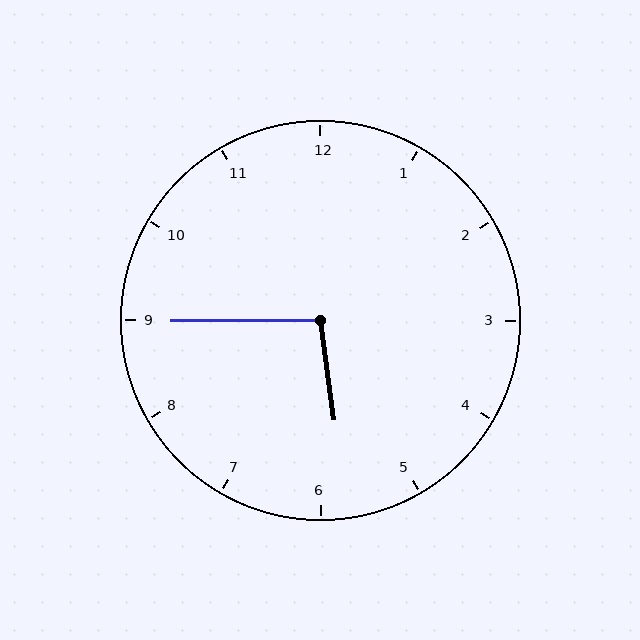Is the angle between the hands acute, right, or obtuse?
It is obtuse.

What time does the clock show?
5:45.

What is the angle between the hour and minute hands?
Approximately 98 degrees.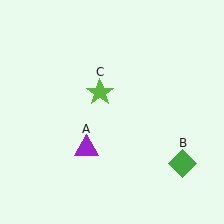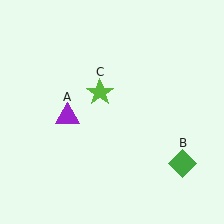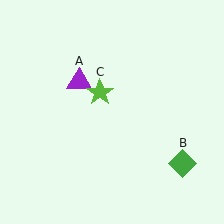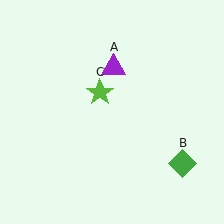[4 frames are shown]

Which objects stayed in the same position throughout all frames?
Green diamond (object B) and lime star (object C) remained stationary.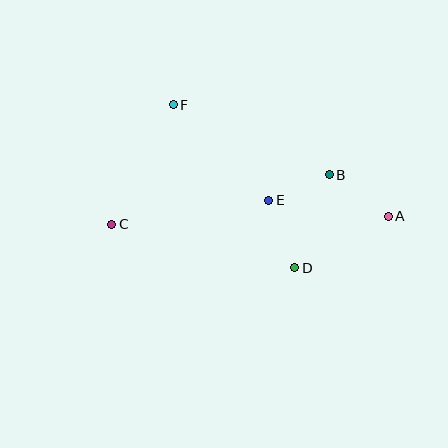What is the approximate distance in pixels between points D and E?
The distance between D and E is approximately 72 pixels.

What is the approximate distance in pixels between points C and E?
The distance between C and E is approximately 159 pixels.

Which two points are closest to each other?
Points B and E are closest to each other.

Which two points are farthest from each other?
Points A and C are farthest from each other.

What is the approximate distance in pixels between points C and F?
The distance between C and F is approximately 134 pixels.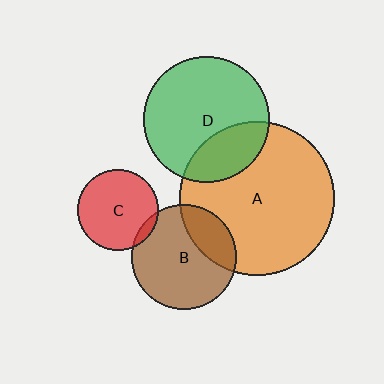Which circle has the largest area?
Circle A (orange).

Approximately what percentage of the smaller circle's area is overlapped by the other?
Approximately 25%.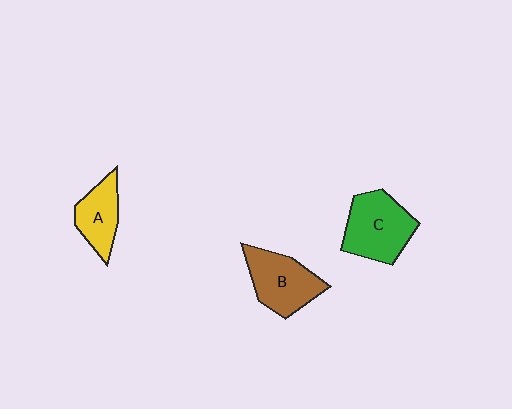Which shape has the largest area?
Shape C (green).